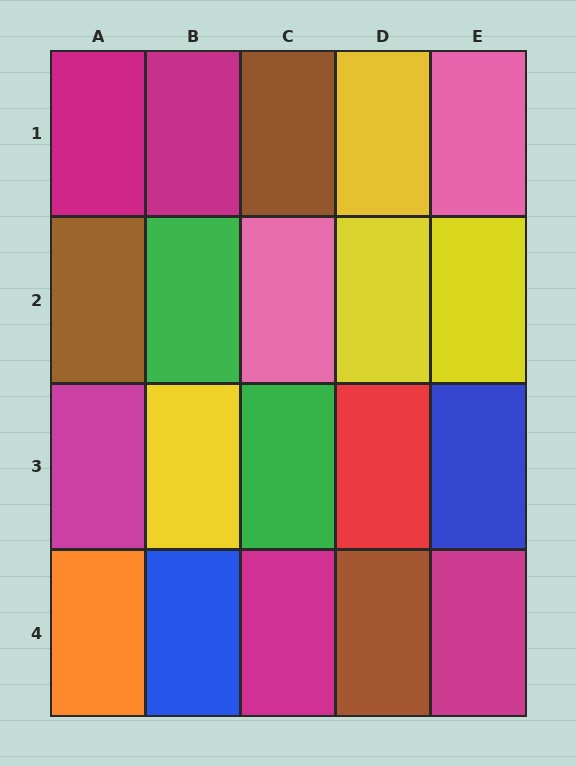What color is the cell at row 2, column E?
Yellow.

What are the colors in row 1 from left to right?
Magenta, magenta, brown, yellow, pink.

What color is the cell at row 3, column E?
Blue.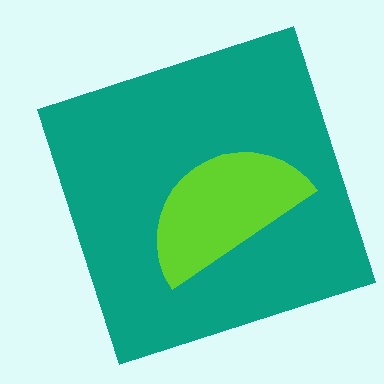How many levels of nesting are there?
2.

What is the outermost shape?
The teal square.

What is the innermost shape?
The lime semicircle.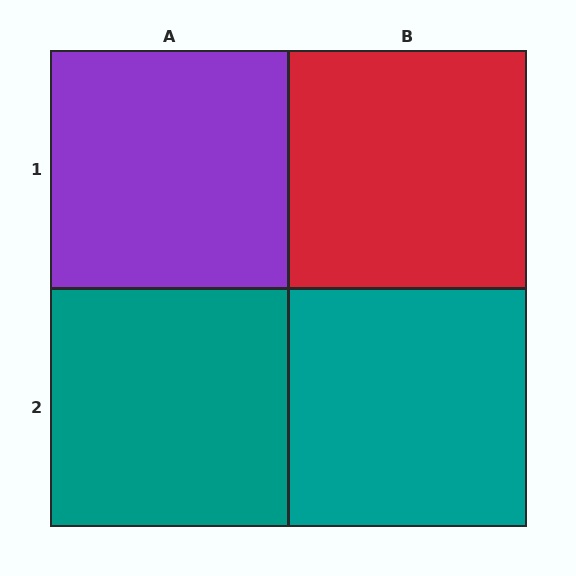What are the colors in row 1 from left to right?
Purple, red.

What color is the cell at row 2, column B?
Teal.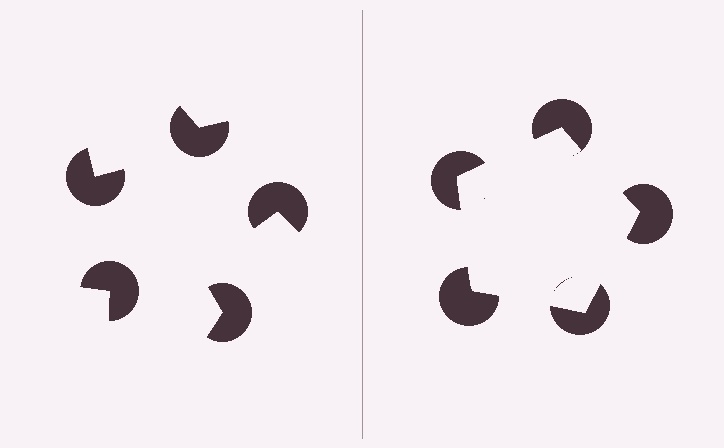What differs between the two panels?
The pac-man discs are positioned identically on both sides; only the wedge orientations differ. On the right they align to a pentagon; on the left they are misaligned.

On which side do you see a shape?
An illusory pentagon appears on the right side. On the left side the wedge cuts are rotated, so no coherent shape forms.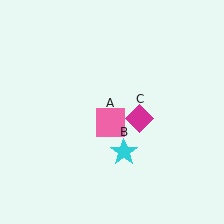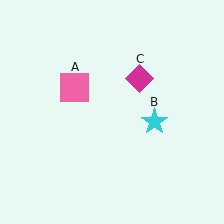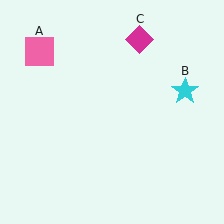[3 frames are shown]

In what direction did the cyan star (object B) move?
The cyan star (object B) moved up and to the right.